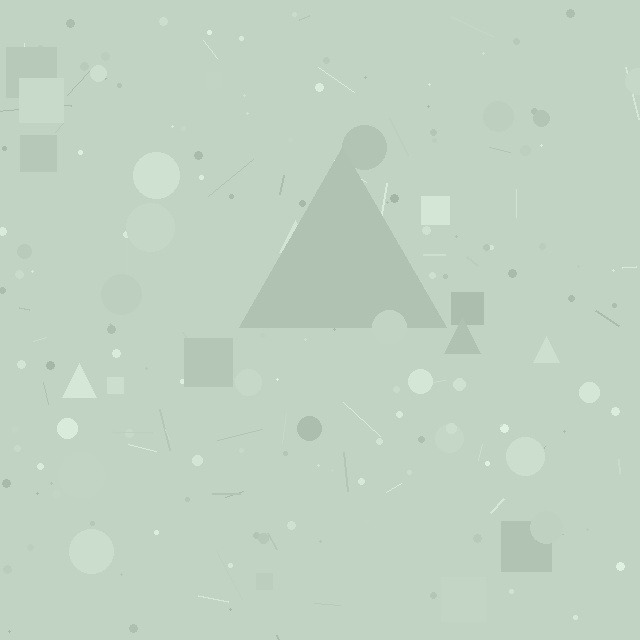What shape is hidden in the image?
A triangle is hidden in the image.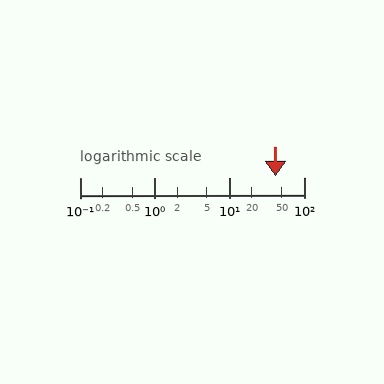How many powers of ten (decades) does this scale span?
The scale spans 3 decades, from 0.1 to 100.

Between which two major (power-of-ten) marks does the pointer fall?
The pointer is between 10 and 100.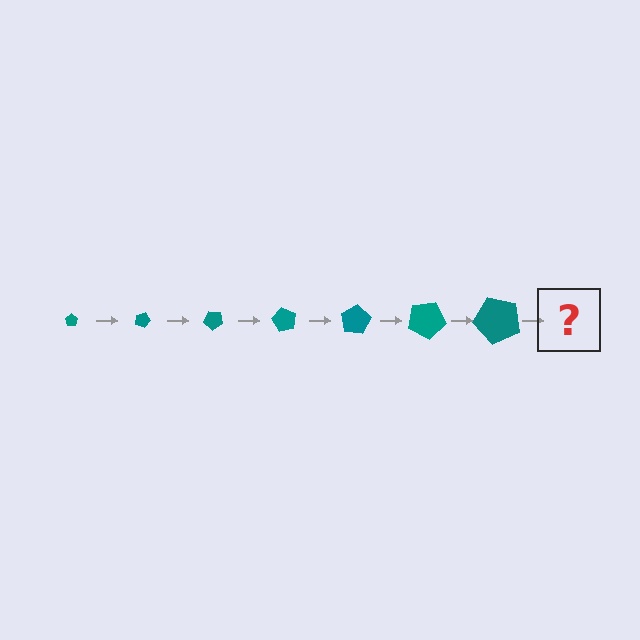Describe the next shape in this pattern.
It should be a pentagon, larger than the previous one and rotated 140 degrees from the start.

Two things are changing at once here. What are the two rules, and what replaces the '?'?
The two rules are that the pentagon grows larger each step and it rotates 20 degrees each step. The '?' should be a pentagon, larger than the previous one and rotated 140 degrees from the start.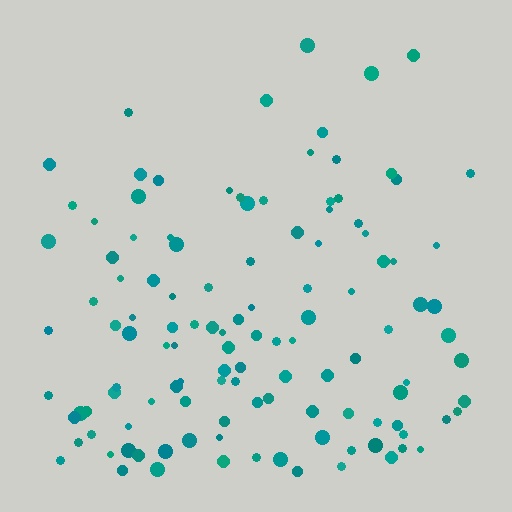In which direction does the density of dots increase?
From top to bottom, with the bottom side densest.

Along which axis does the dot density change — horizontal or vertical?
Vertical.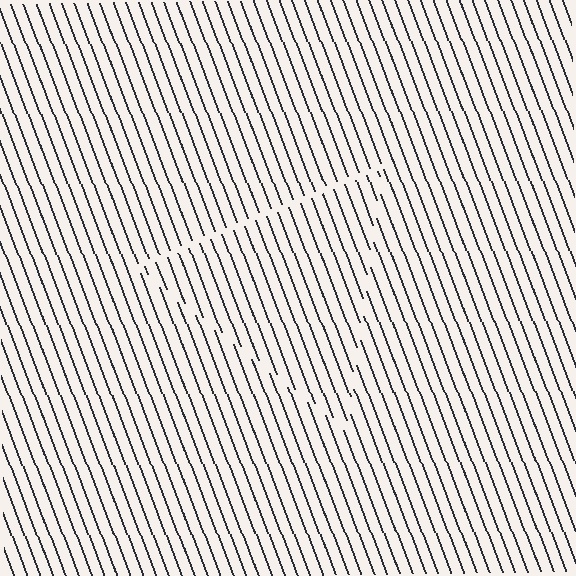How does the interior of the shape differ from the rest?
The interior of the shape contains the same grating, shifted by half a period — the contour is defined by the phase discontinuity where line-ends from the inner and outer gratings abut.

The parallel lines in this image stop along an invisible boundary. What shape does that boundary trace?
An illusory triangle. The interior of the shape contains the same grating, shifted by half a period — the contour is defined by the phase discontinuity where line-ends from the inner and outer gratings abut.